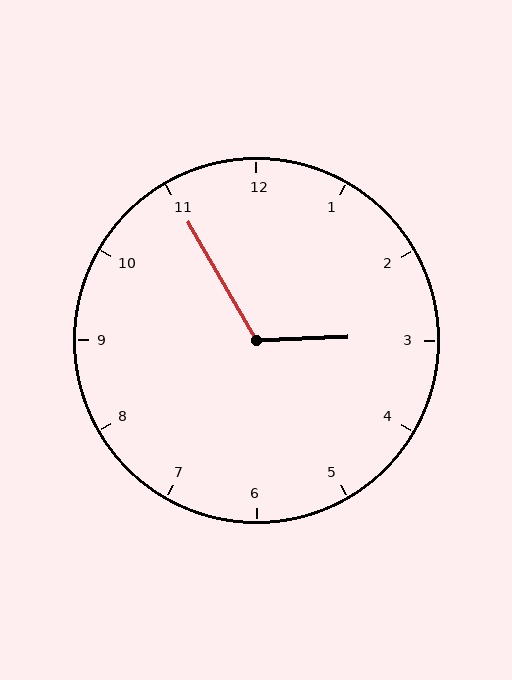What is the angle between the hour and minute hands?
Approximately 118 degrees.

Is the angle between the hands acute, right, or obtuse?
It is obtuse.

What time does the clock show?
2:55.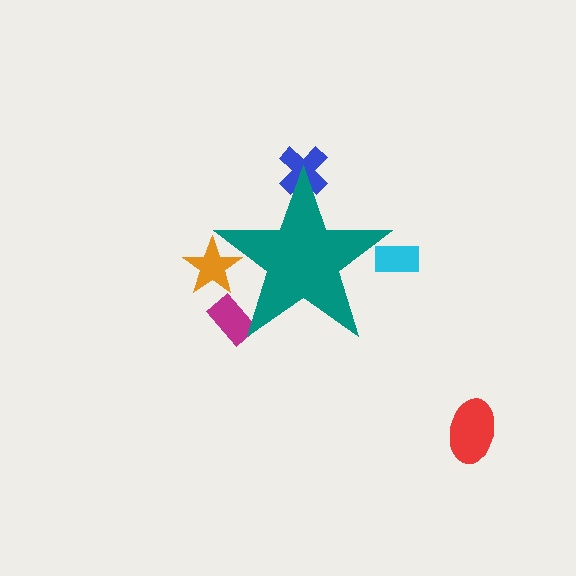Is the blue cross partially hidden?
Yes, the blue cross is partially hidden behind the teal star.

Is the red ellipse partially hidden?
No, the red ellipse is fully visible.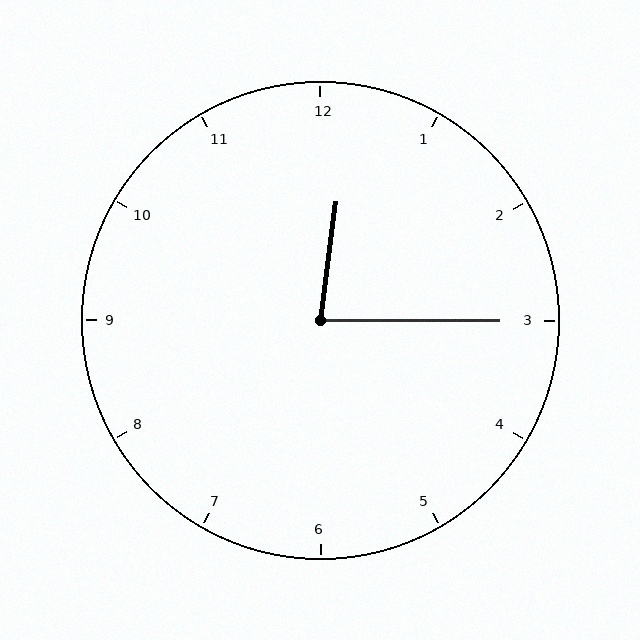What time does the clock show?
12:15.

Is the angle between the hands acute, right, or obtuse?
It is acute.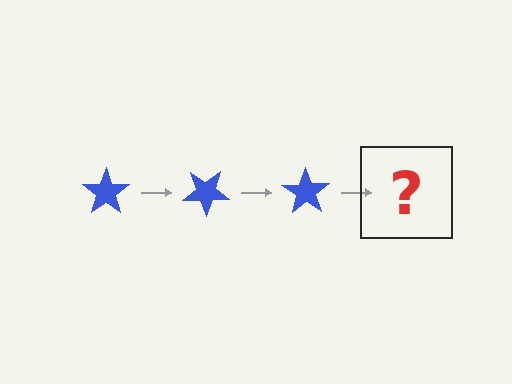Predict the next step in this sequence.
The next step is a blue star rotated 105 degrees.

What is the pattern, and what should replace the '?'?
The pattern is that the star rotates 35 degrees each step. The '?' should be a blue star rotated 105 degrees.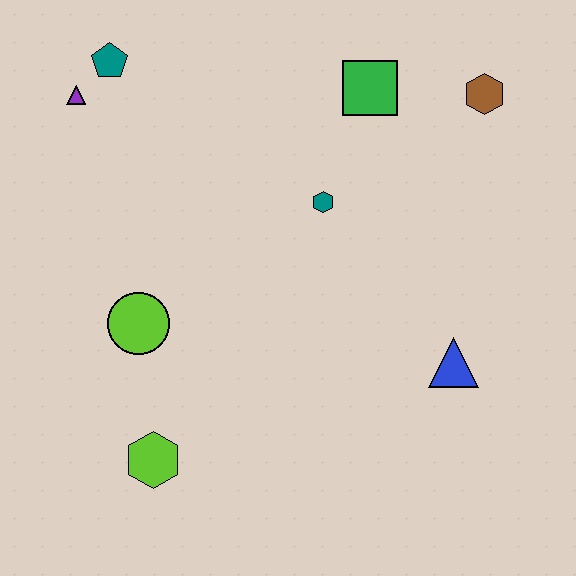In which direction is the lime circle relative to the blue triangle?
The lime circle is to the left of the blue triangle.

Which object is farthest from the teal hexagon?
The lime hexagon is farthest from the teal hexagon.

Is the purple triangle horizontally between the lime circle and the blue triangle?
No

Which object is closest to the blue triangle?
The teal hexagon is closest to the blue triangle.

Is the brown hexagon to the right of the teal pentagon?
Yes